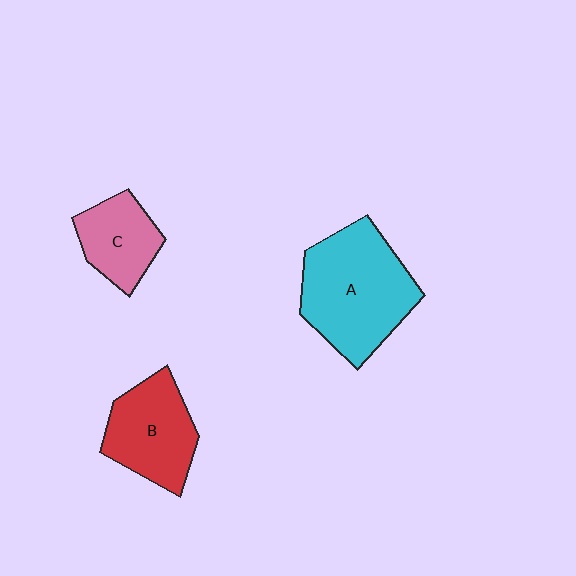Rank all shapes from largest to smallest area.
From largest to smallest: A (cyan), B (red), C (pink).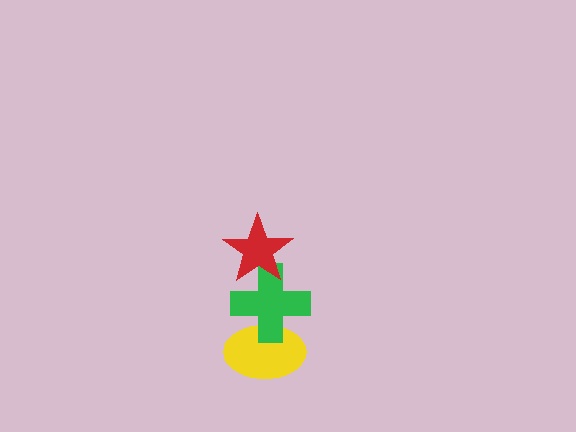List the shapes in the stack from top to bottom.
From top to bottom: the red star, the green cross, the yellow ellipse.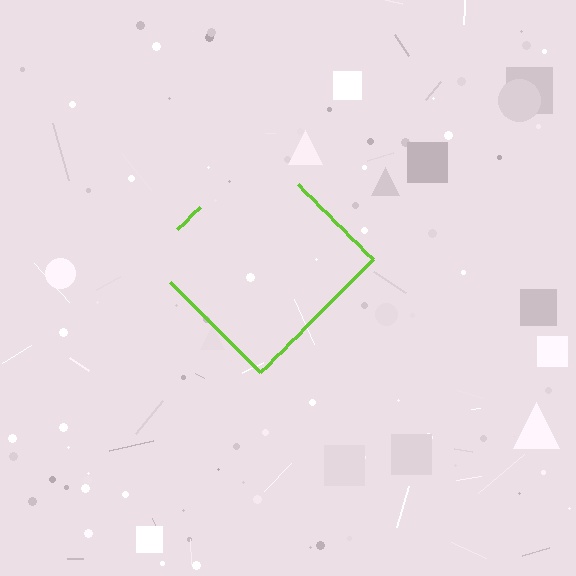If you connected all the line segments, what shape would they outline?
They would outline a diamond.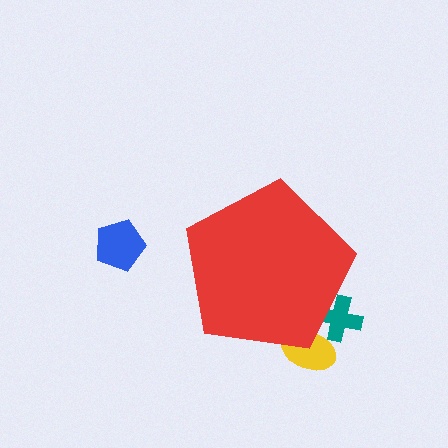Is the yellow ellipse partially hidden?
Yes, the yellow ellipse is partially hidden behind the red pentagon.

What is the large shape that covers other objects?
A red pentagon.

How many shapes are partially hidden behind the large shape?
2 shapes are partially hidden.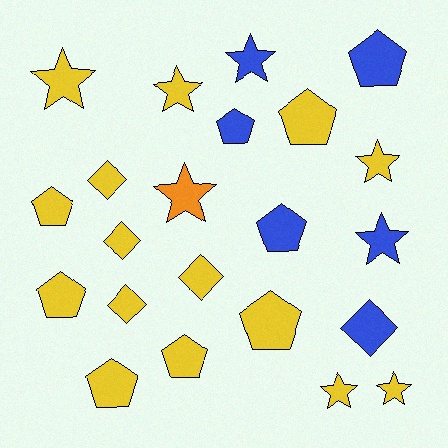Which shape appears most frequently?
Pentagon, with 9 objects.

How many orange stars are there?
There is 1 orange star.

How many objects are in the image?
There are 22 objects.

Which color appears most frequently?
Yellow, with 15 objects.